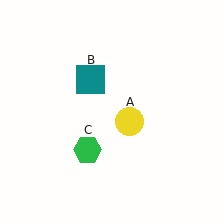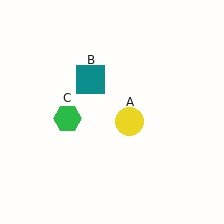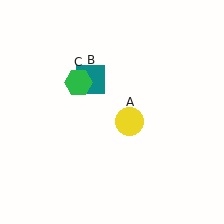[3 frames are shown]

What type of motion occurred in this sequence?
The green hexagon (object C) rotated clockwise around the center of the scene.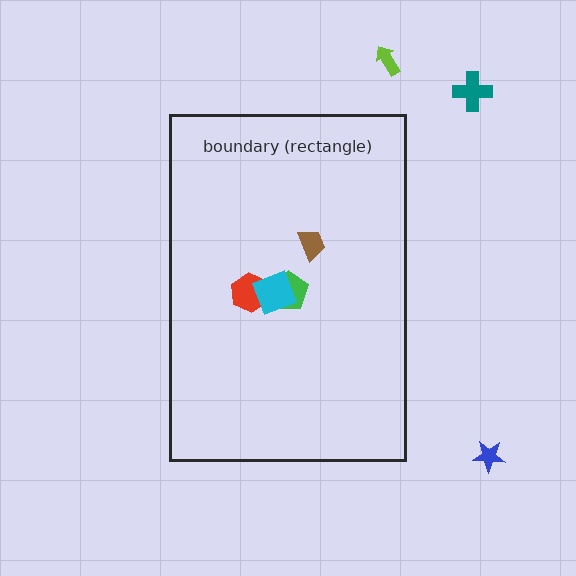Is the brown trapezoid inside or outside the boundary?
Inside.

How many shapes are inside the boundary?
4 inside, 3 outside.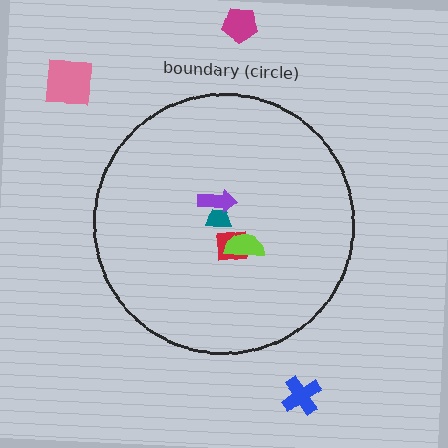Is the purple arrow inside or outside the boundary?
Inside.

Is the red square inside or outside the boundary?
Inside.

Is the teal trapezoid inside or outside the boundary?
Inside.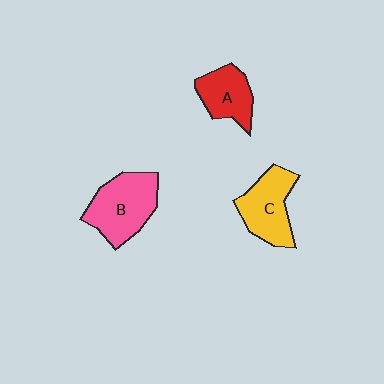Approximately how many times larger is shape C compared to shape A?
Approximately 1.3 times.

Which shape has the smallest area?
Shape A (red).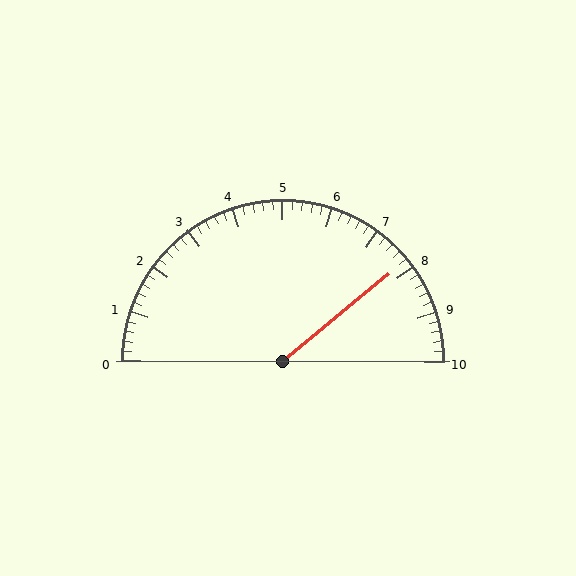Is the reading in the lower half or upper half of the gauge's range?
The reading is in the upper half of the range (0 to 10).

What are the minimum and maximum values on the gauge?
The gauge ranges from 0 to 10.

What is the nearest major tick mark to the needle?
The nearest major tick mark is 8.